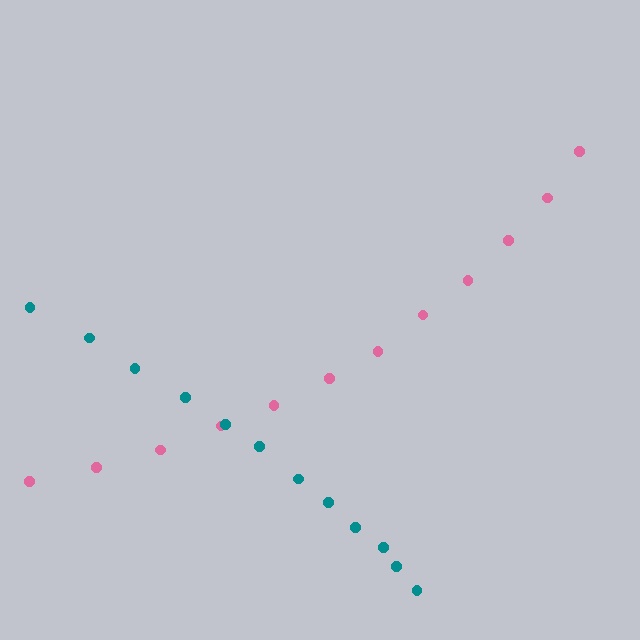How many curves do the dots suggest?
There are 2 distinct paths.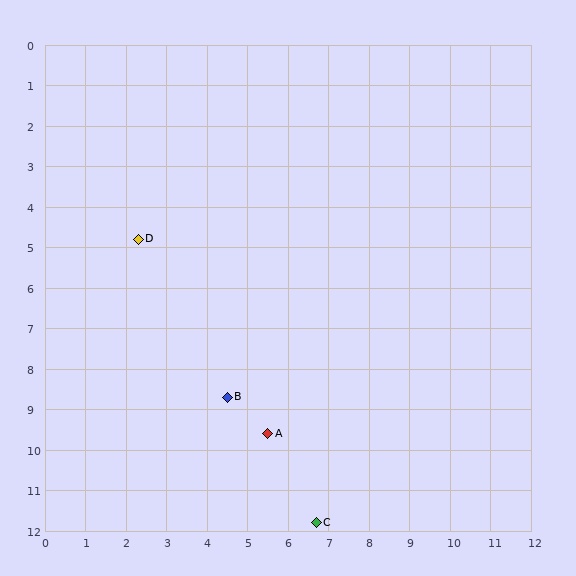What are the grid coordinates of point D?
Point D is at approximately (2.3, 4.8).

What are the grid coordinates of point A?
Point A is at approximately (5.5, 9.6).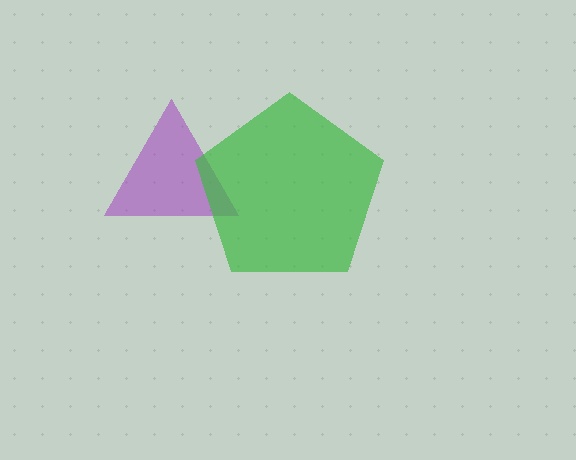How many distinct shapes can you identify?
There are 2 distinct shapes: a purple triangle, a green pentagon.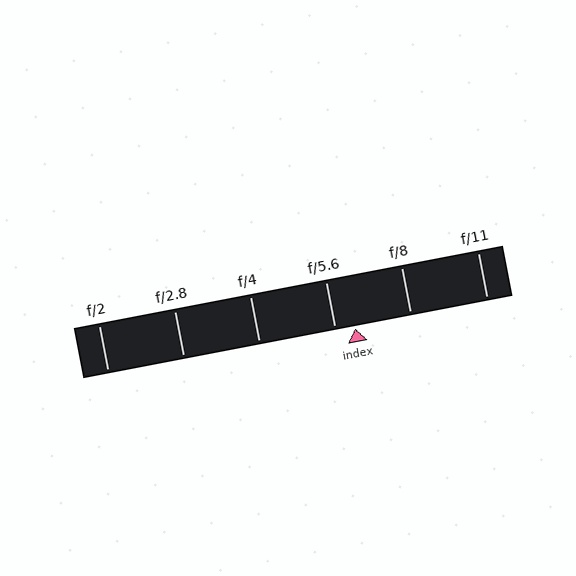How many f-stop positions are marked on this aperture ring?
There are 6 f-stop positions marked.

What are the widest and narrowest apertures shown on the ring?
The widest aperture shown is f/2 and the narrowest is f/11.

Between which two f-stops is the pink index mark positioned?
The index mark is between f/5.6 and f/8.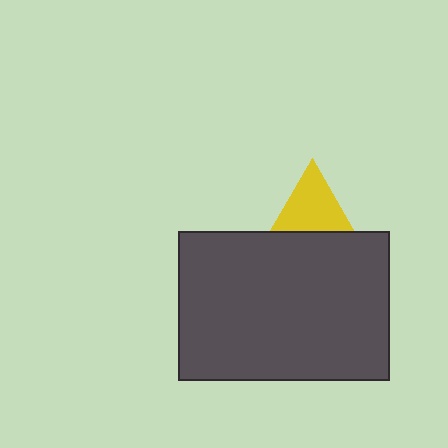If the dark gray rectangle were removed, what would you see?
You would see the complete yellow triangle.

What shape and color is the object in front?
The object in front is a dark gray rectangle.